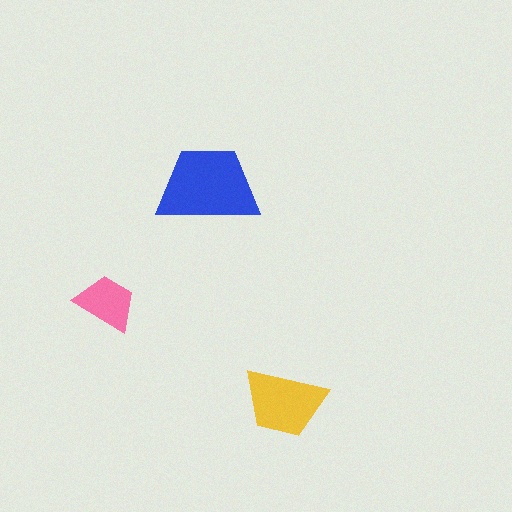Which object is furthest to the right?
The yellow trapezoid is rightmost.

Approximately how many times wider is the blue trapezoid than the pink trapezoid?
About 1.5 times wider.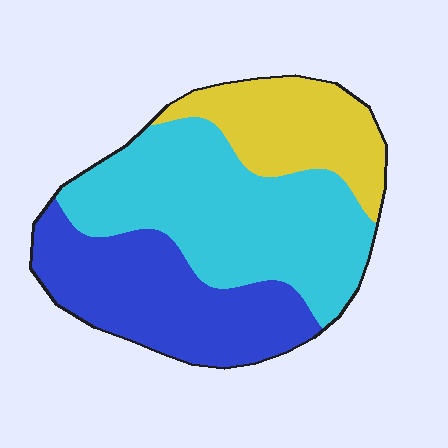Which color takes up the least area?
Yellow, at roughly 20%.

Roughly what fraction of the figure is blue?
Blue covers 33% of the figure.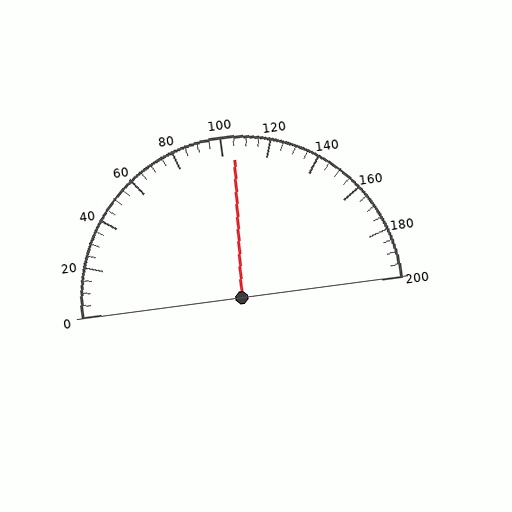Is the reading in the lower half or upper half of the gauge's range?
The reading is in the upper half of the range (0 to 200).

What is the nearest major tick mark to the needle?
The nearest major tick mark is 100.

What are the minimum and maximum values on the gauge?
The gauge ranges from 0 to 200.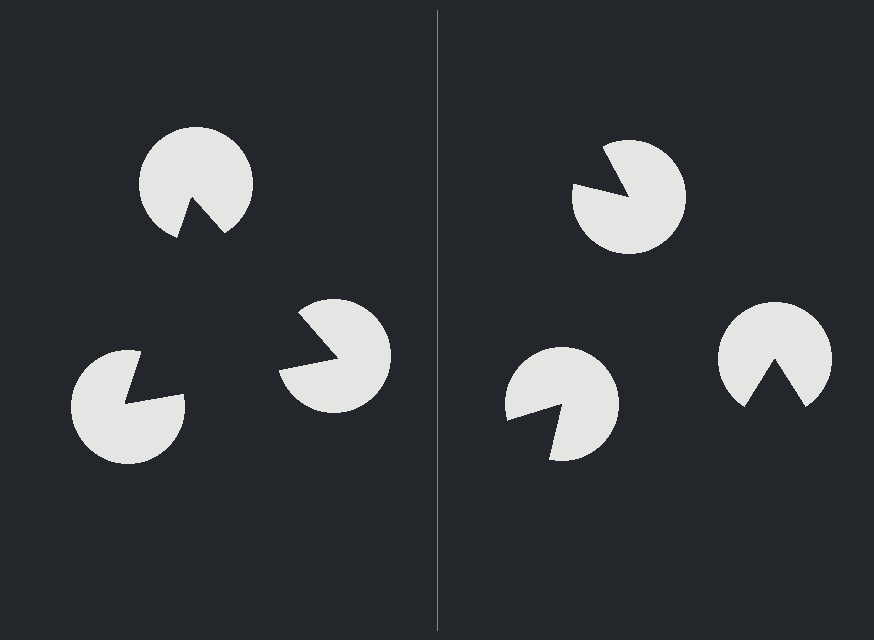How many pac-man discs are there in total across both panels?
6 — 3 on each side.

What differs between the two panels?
The pac-man discs are positioned identically on both sides; only the wedge orientations differ. On the left they align to a triangle; on the right they are misaligned.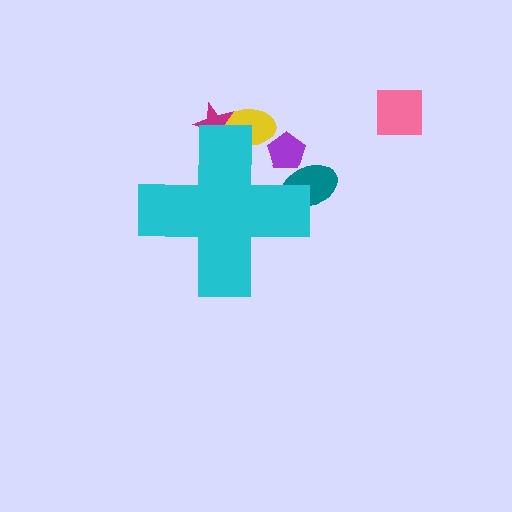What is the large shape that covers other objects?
A cyan cross.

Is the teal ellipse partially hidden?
Yes, the teal ellipse is partially hidden behind the cyan cross.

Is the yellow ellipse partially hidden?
Yes, the yellow ellipse is partially hidden behind the cyan cross.